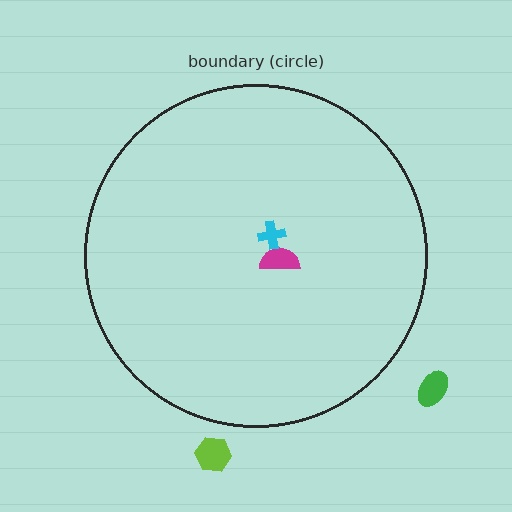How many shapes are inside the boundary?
2 inside, 2 outside.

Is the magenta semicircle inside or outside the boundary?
Inside.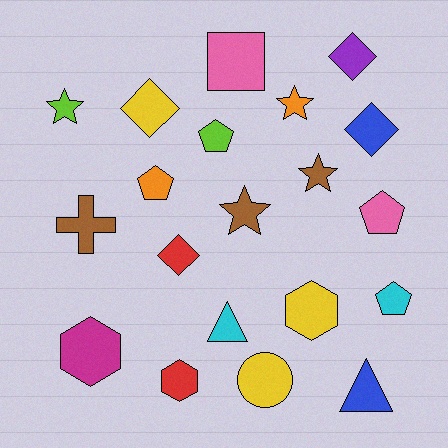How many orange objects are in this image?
There are 2 orange objects.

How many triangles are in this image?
There are 2 triangles.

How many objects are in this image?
There are 20 objects.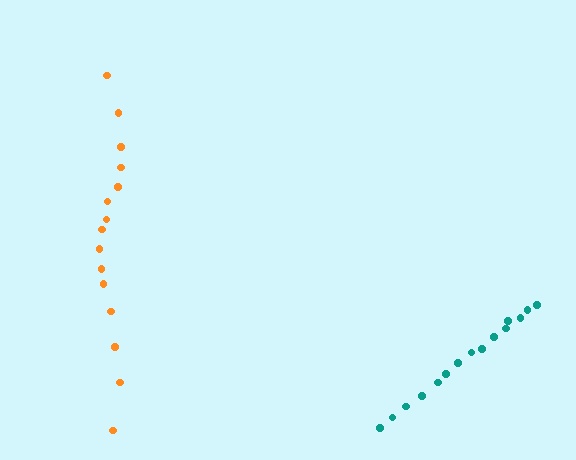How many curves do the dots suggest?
There are 2 distinct paths.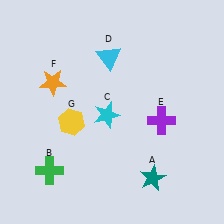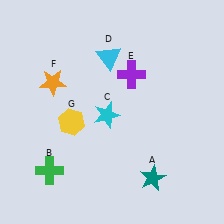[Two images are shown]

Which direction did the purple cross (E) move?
The purple cross (E) moved up.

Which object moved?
The purple cross (E) moved up.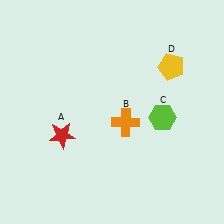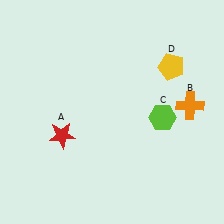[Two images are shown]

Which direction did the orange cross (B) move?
The orange cross (B) moved right.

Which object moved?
The orange cross (B) moved right.